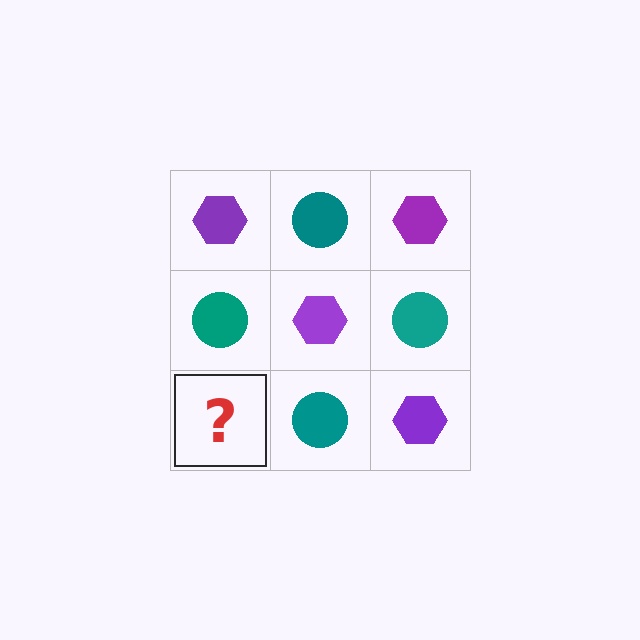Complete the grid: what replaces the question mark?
The question mark should be replaced with a purple hexagon.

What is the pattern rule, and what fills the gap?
The rule is that it alternates purple hexagon and teal circle in a checkerboard pattern. The gap should be filled with a purple hexagon.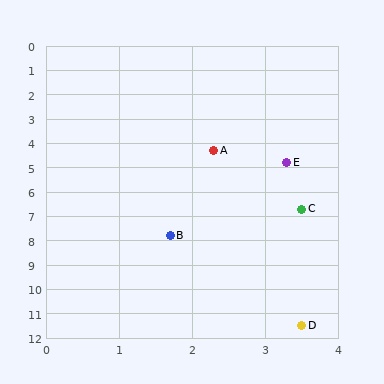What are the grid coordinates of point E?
Point E is at approximately (3.3, 4.8).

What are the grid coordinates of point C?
Point C is at approximately (3.5, 6.7).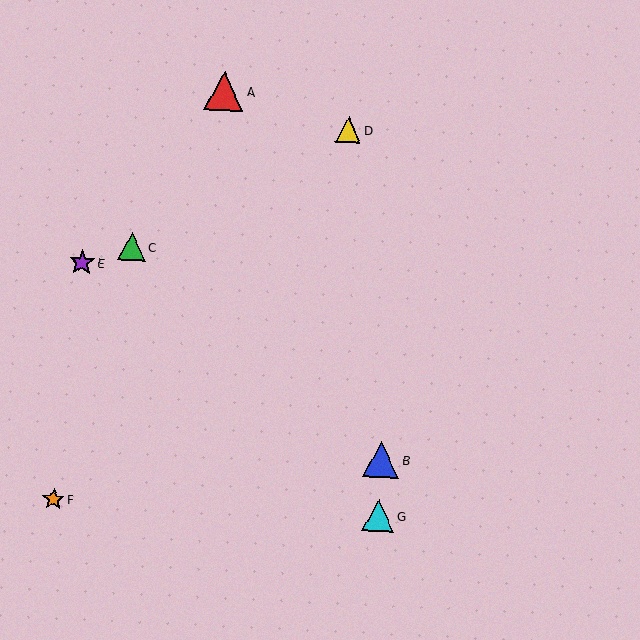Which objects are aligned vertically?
Objects B, G are aligned vertically.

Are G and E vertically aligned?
No, G is at x≈378 and E is at x≈82.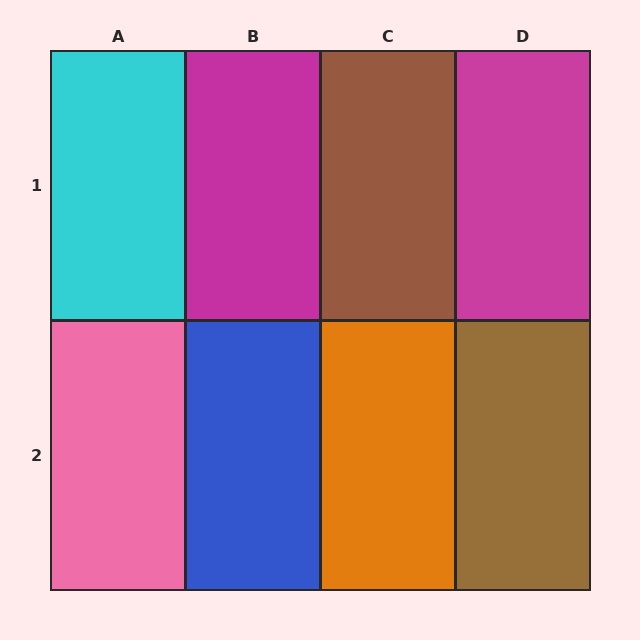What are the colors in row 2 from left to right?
Pink, blue, orange, brown.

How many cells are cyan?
1 cell is cyan.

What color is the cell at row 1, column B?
Magenta.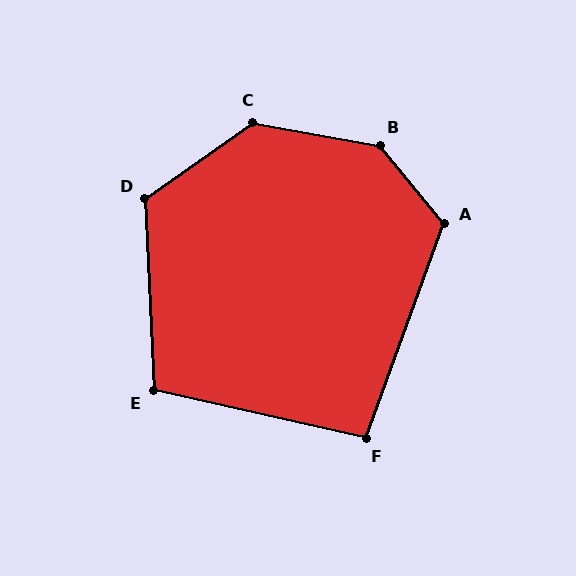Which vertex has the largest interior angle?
B, at approximately 140 degrees.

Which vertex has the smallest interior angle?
F, at approximately 97 degrees.